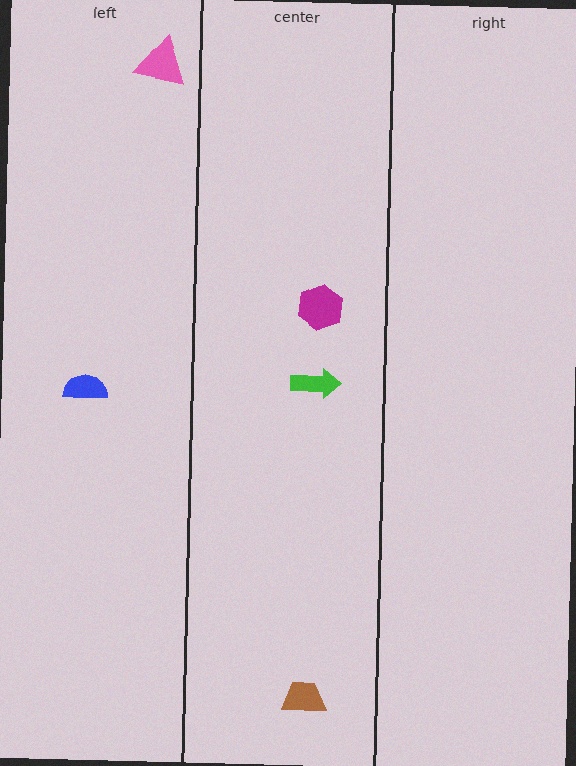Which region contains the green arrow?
The center region.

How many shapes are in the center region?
3.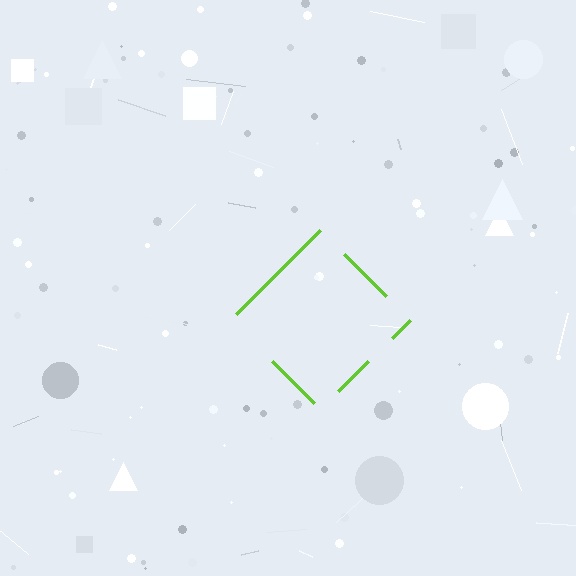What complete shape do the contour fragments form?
The contour fragments form a diamond.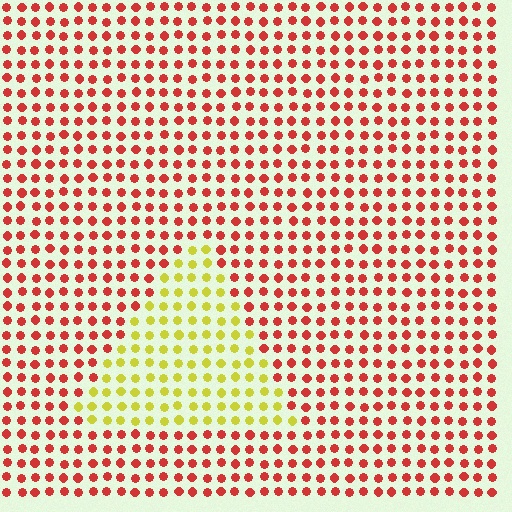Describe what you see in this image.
The image is filled with small red elements in a uniform arrangement. A triangle-shaped region is visible where the elements are tinted to a slightly different hue, forming a subtle color boundary.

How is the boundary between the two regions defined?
The boundary is defined purely by a slight shift in hue (about 63 degrees). Spacing, size, and orientation are identical on both sides.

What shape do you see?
I see a triangle.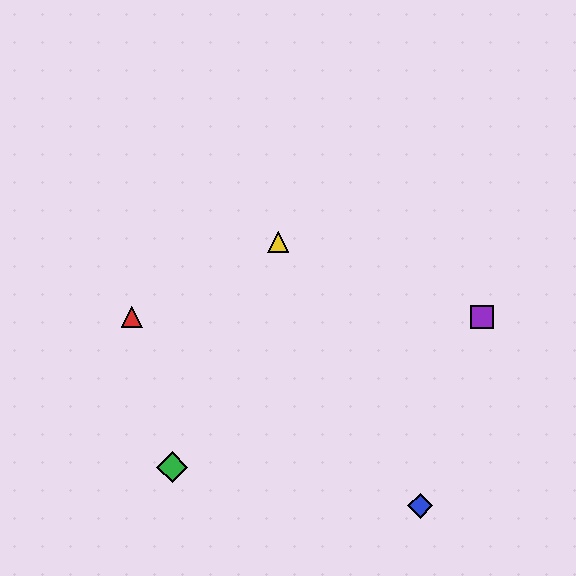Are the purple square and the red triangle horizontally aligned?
Yes, both are at y≈317.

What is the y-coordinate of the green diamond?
The green diamond is at y≈467.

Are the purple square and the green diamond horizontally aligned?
No, the purple square is at y≈317 and the green diamond is at y≈467.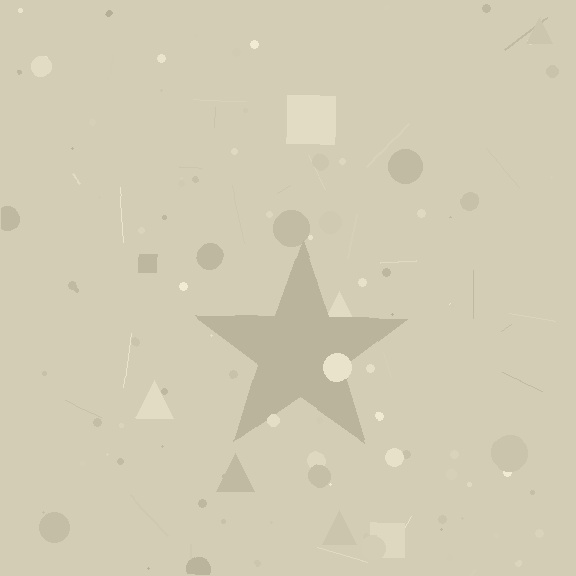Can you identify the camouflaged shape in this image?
The camouflaged shape is a star.